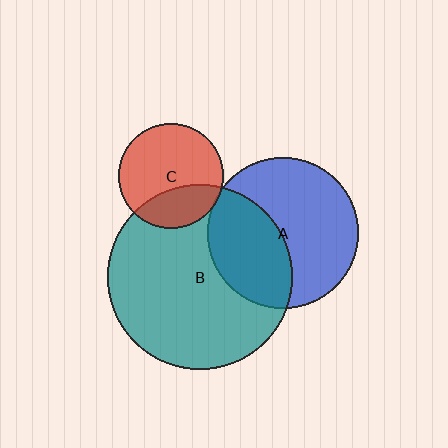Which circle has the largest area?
Circle B (teal).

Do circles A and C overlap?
Yes.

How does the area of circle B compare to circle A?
Approximately 1.5 times.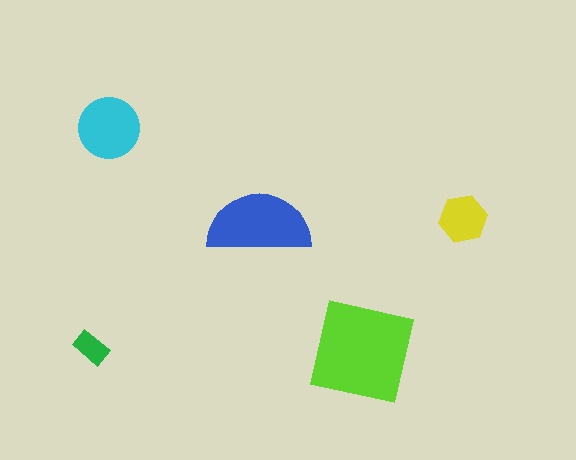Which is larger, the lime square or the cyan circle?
The lime square.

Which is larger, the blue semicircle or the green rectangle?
The blue semicircle.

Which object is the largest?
The lime square.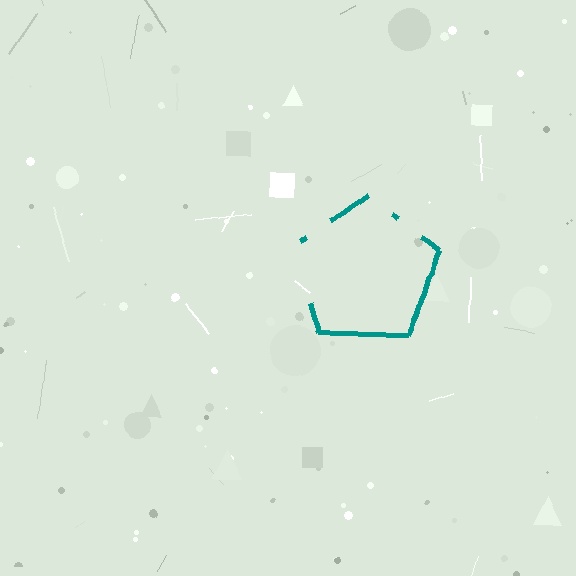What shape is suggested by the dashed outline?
The dashed outline suggests a pentagon.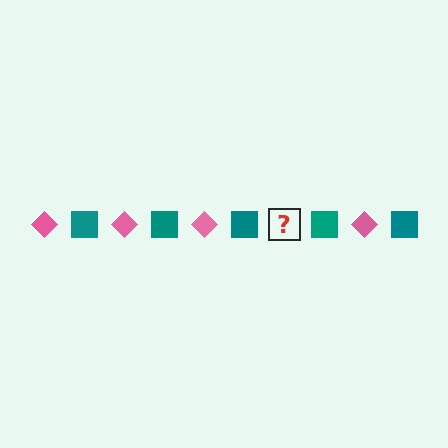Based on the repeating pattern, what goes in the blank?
The blank should be a pink diamond.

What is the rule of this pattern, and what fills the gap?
The rule is that the pattern alternates between pink diamond and teal square. The gap should be filled with a pink diamond.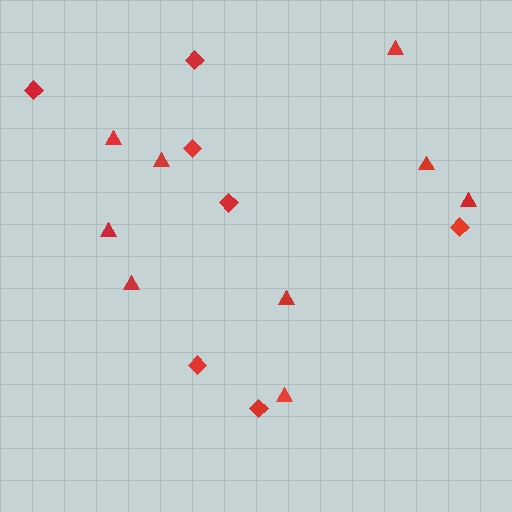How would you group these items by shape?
There are 2 groups: one group of triangles (9) and one group of diamonds (7).